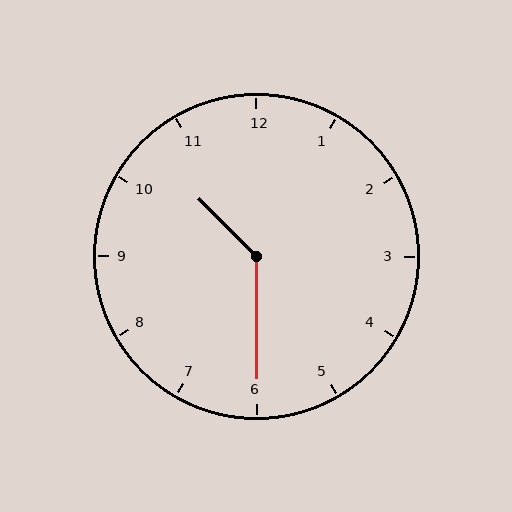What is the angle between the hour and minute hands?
Approximately 135 degrees.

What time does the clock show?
10:30.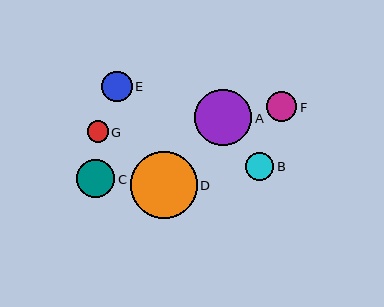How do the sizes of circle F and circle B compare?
Circle F and circle B are approximately the same size.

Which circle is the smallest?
Circle G is the smallest with a size of approximately 21 pixels.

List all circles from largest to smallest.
From largest to smallest: D, A, C, E, F, B, G.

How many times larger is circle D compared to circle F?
Circle D is approximately 2.2 times the size of circle F.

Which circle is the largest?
Circle D is the largest with a size of approximately 67 pixels.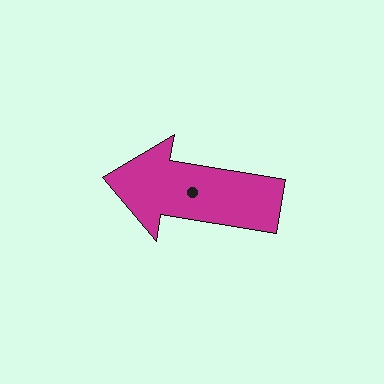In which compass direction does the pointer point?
West.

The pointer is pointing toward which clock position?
Roughly 9 o'clock.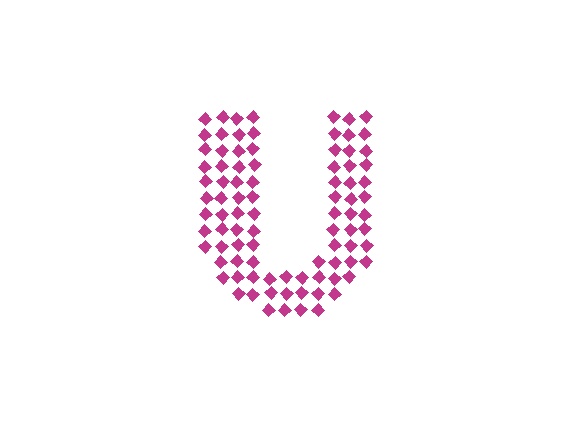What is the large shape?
The large shape is the letter U.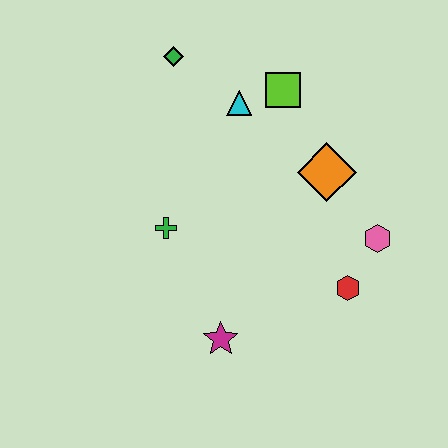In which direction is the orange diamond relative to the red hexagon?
The orange diamond is above the red hexagon.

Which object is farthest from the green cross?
The pink hexagon is farthest from the green cross.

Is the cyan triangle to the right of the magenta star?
Yes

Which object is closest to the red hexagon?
The pink hexagon is closest to the red hexagon.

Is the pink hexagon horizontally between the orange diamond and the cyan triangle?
No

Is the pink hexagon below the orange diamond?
Yes